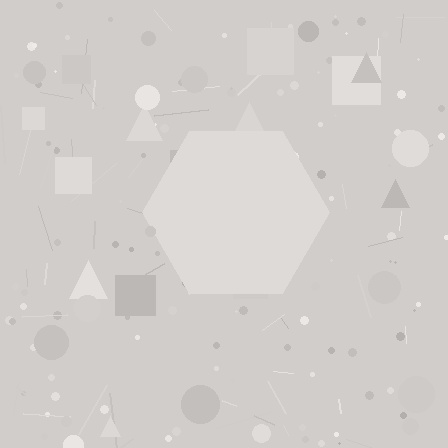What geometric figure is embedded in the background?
A hexagon is embedded in the background.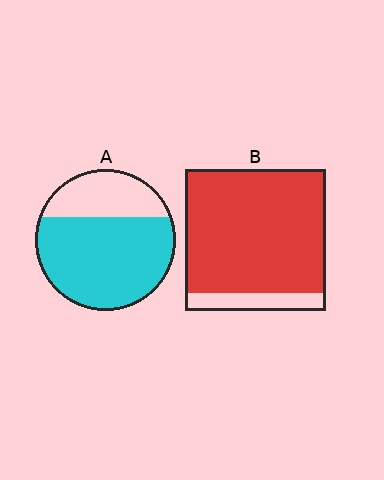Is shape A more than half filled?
Yes.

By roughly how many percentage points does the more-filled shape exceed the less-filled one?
By roughly 15 percentage points (B over A).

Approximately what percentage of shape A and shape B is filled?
A is approximately 70% and B is approximately 85%.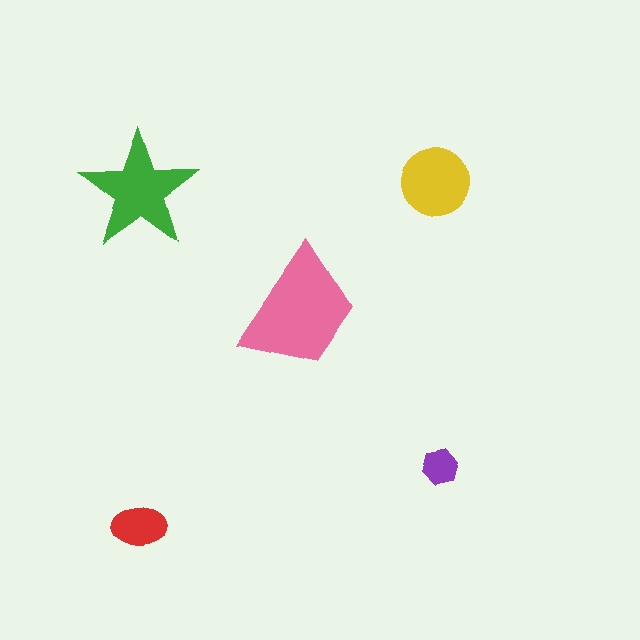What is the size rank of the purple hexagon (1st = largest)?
5th.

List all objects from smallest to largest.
The purple hexagon, the red ellipse, the yellow circle, the green star, the pink trapezoid.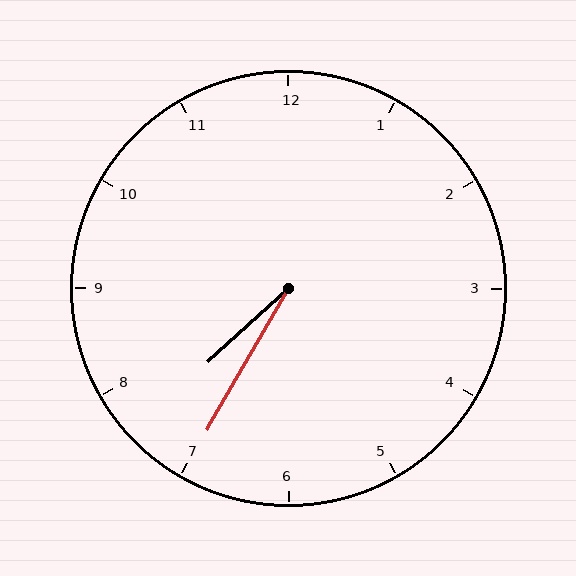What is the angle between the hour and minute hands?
Approximately 18 degrees.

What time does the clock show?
7:35.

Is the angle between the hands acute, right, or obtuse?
It is acute.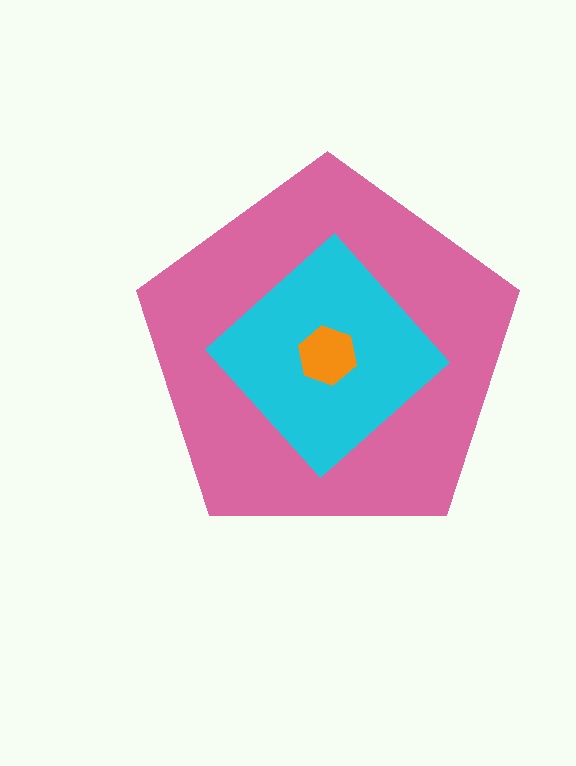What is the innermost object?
The orange hexagon.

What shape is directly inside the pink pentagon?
The cyan diamond.